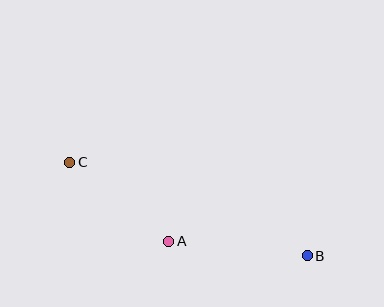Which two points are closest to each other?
Points A and C are closest to each other.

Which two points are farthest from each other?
Points B and C are farthest from each other.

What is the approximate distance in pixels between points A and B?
The distance between A and B is approximately 139 pixels.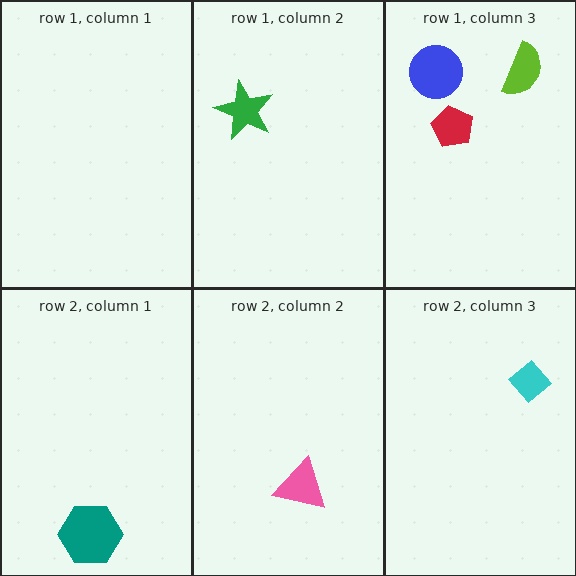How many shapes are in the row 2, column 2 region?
1.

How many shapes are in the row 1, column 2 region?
1.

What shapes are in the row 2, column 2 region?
The pink triangle.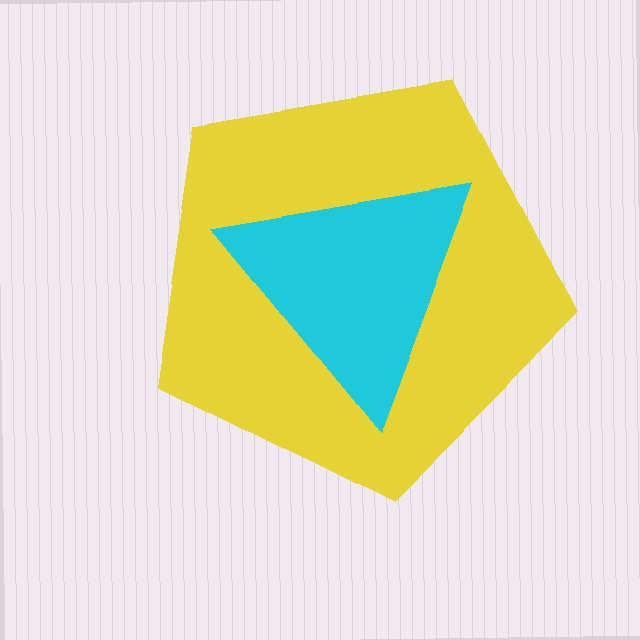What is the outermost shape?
The yellow pentagon.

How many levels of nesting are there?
2.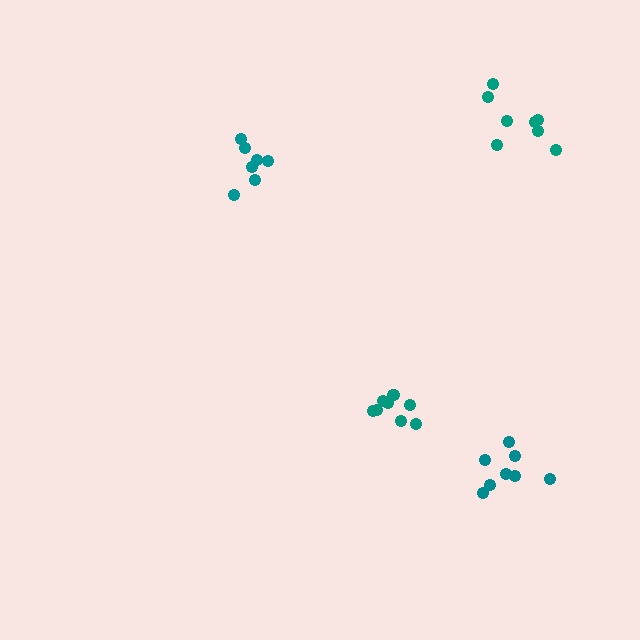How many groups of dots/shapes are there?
There are 4 groups.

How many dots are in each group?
Group 1: 8 dots, Group 2: 7 dots, Group 3: 8 dots, Group 4: 8 dots (31 total).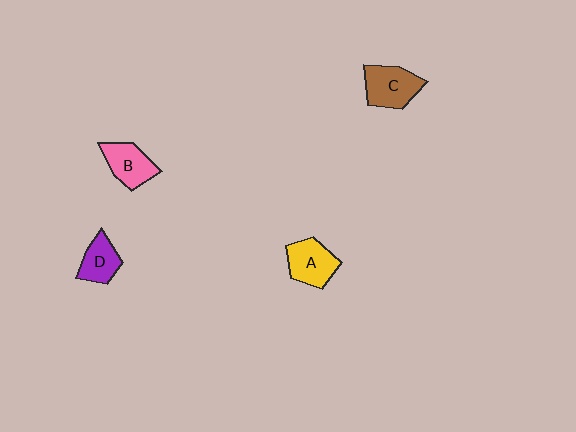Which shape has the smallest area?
Shape D (purple).